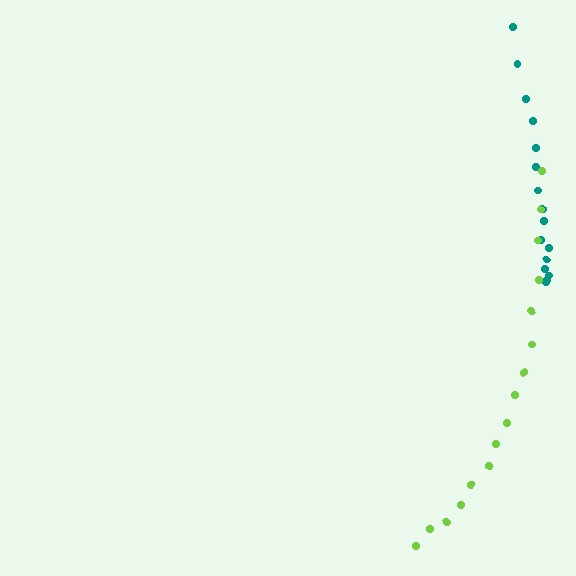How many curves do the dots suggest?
There are 2 distinct paths.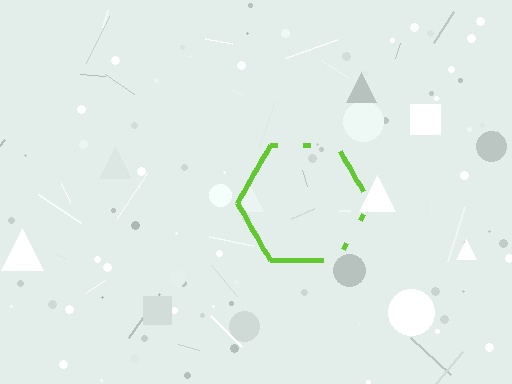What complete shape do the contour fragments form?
The contour fragments form a hexagon.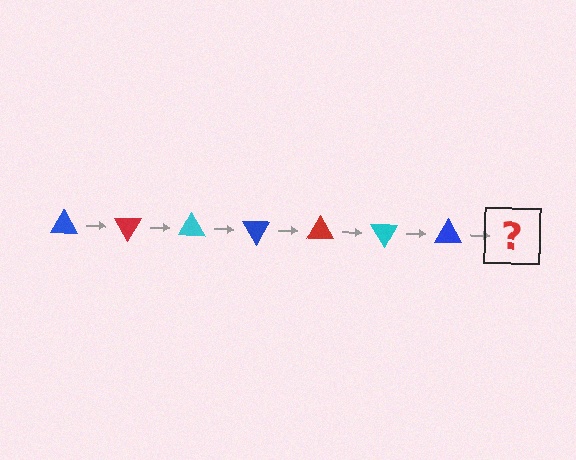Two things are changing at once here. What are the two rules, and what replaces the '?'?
The two rules are that it rotates 60 degrees each step and the color cycles through blue, red, and cyan. The '?' should be a red triangle, rotated 420 degrees from the start.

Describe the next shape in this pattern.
It should be a red triangle, rotated 420 degrees from the start.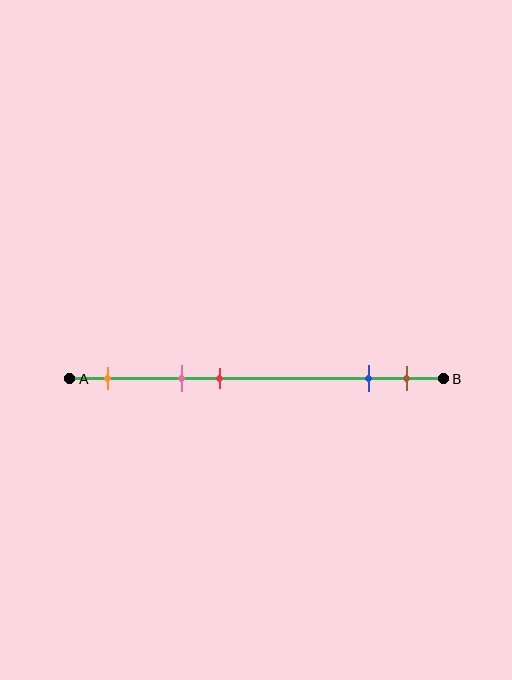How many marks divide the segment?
There are 5 marks dividing the segment.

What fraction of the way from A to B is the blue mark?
The blue mark is approximately 80% (0.8) of the way from A to B.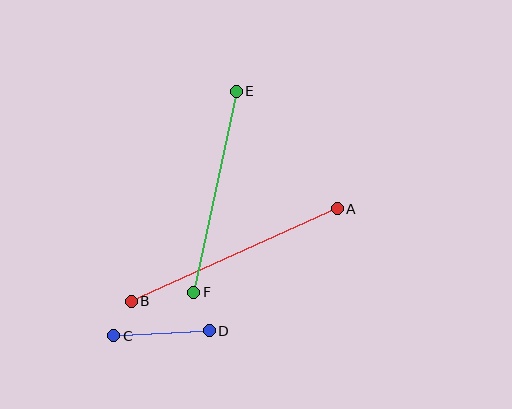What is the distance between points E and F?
The distance is approximately 206 pixels.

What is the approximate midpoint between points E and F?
The midpoint is at approximately (215, 192) pixels.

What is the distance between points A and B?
The distance is approximately 226 pixels.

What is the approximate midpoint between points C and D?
The midpoint is at approximately (162, 333) pixels.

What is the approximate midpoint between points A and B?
The midpoint is at approximately (234, 255) pixels.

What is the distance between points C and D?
The distance is approximately 96 pixels.